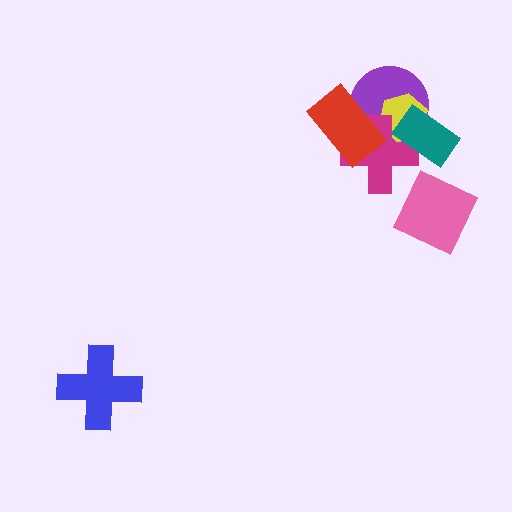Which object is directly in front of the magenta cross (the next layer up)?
The red rectangle is directly in front of the magenta cross.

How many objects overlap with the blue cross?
0 objects overlap with the blue cross.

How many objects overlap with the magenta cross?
4 objects overlap with the magenta cross.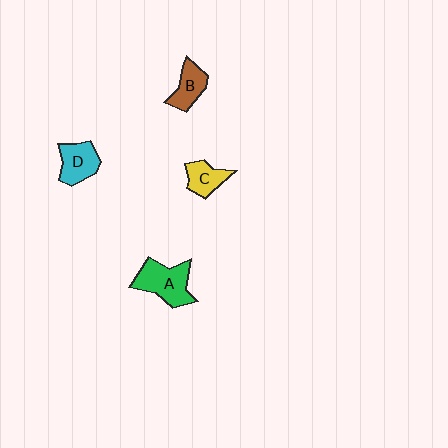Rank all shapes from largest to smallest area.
From largest to smallest: A (green), D (cyan), B (brown), C (yellow).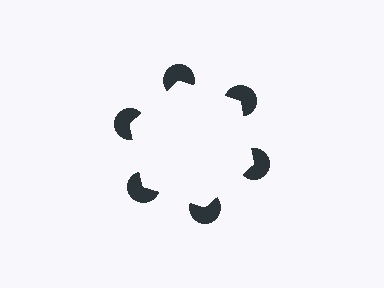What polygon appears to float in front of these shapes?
An illusory hexagon — its edges are inferred from the aligned wedge cuts in the pac-man discs, not physically drawn.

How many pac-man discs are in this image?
There are 6 — one at each vertex of the illusory hexagon.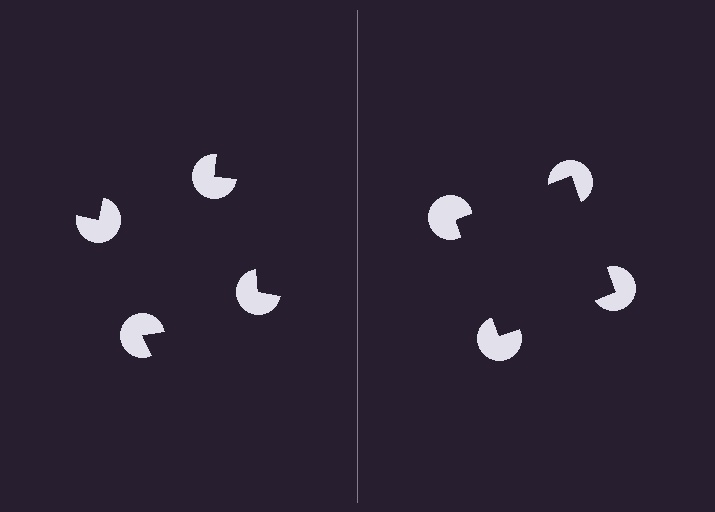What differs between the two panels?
The pac-man discs are positioned identically on both sides; only the wedge orientations differ. On the right they align to a square; on the left they are misaligned.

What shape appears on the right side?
An illusory square.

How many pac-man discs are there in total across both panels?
8 — 4 on each side.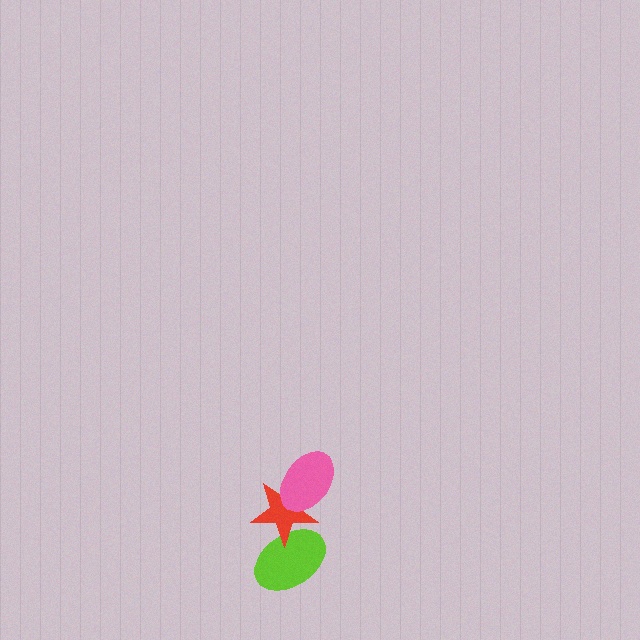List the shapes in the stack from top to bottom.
From top to bottom: the pink ellipse, the red star, the lime ellipse.